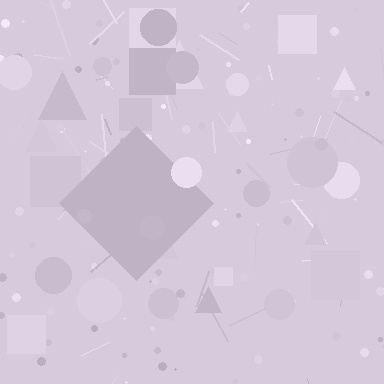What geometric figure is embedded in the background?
A diamond is embedded in the background.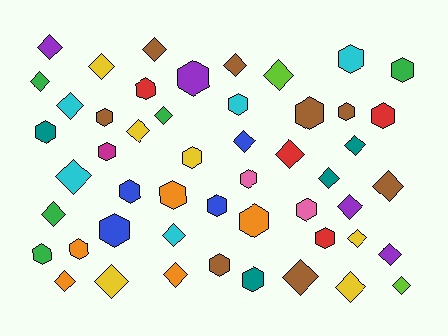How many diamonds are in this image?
There are 26 diamonds.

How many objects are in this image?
There are 50 objects.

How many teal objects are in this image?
There are 4 teal objects.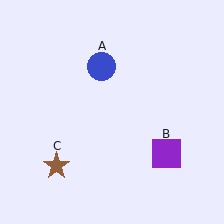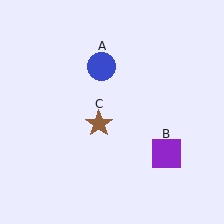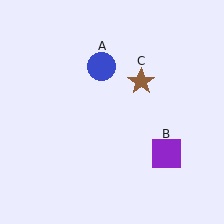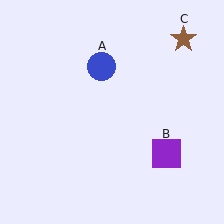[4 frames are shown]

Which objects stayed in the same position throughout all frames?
Blue circle (object A) and purple square (object B) remained stationary.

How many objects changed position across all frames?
1 object changed position: brown star (object C).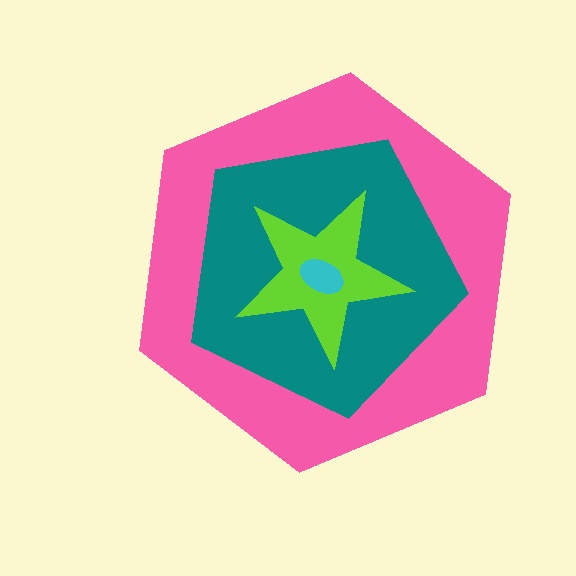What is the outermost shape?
The pink hexagon.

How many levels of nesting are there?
4.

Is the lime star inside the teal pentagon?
Yes.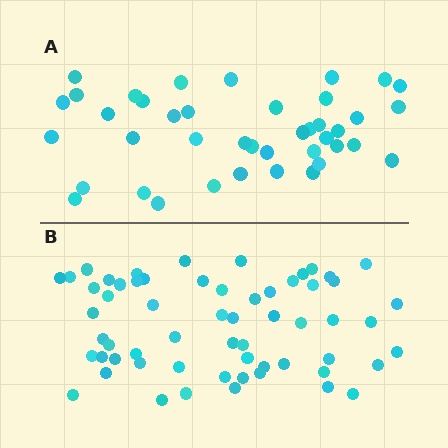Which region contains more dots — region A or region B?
Region B (the bottom region) has more dots.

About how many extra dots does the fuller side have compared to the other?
Region B has approximately 20 more dots than region A.